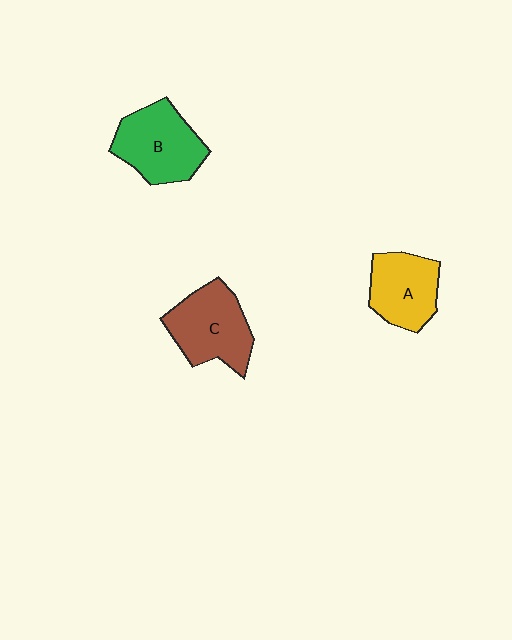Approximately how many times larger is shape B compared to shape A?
Approximately 1.2 times.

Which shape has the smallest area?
Shape A (yellow).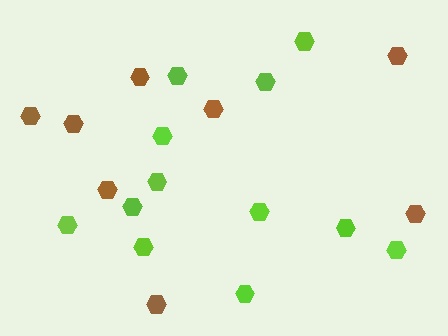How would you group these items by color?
There are 2 groups: one group of brown hexagons (8) and one group of lime hexagons (12).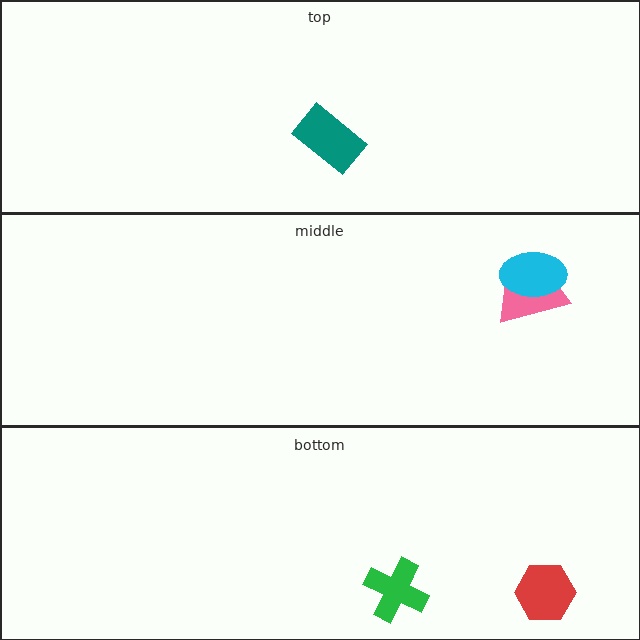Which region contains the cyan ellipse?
The middle region.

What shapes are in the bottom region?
The red hexagon, the green cross.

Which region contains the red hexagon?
The bottom region.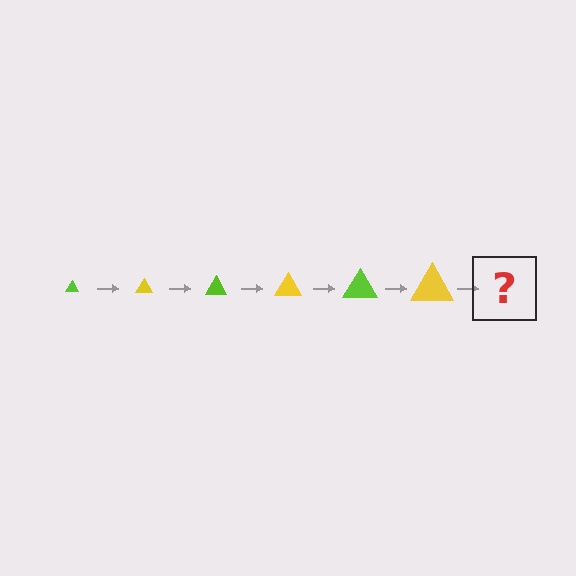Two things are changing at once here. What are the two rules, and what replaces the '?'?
The two rules are that the triangle grows larger each step and the color cycles through lime and yellow. The '?' should be a lime triangle, larger than the previous one.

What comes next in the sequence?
The next element should be a lime triangle, larger than the previous one.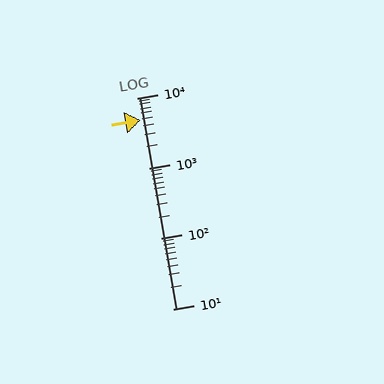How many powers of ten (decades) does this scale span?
The scale spans 3 decades, from 10 to 10000.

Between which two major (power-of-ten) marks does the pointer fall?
The pointer is between 1000 and 10000.